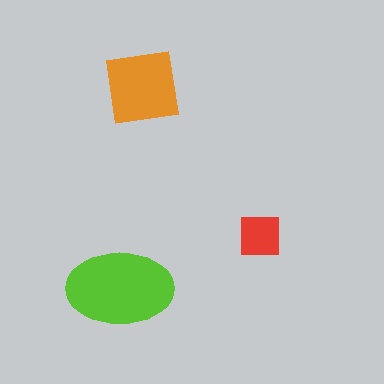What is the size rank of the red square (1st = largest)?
3rd.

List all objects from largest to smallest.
The lime ellipse, the orange square, the red square.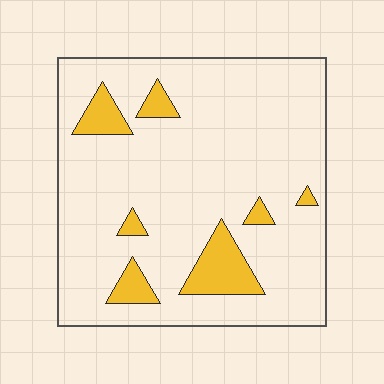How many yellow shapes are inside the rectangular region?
7.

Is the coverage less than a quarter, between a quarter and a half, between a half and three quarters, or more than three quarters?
Less than a quarter.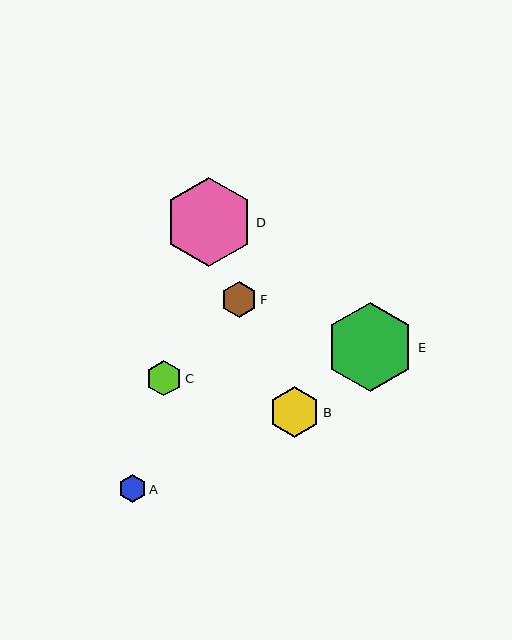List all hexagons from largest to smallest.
From largest to smallest: E, D, B, F, C, A.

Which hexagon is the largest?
Hexagon E is the largest with a size of approximately 89 pixels.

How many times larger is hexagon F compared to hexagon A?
Hexagon F is approximately 1.3 times the size of hexagon A.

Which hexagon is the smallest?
Hexagon A is the smallest with a size of approximately 27 pixels.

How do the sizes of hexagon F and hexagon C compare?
Hexagon F and hexagon C are approximately the same size.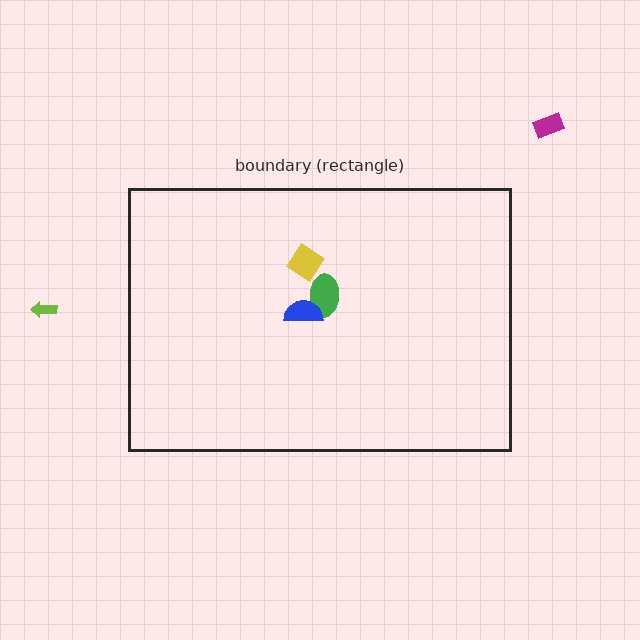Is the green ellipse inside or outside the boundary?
Inside.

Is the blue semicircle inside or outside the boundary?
Inside.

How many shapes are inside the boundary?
3 inside, 2 outside.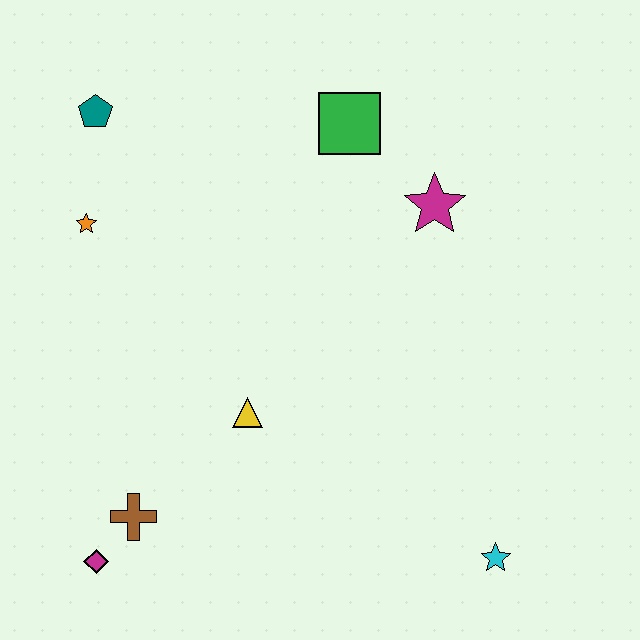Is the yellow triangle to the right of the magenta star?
No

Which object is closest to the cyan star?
The yellow triangle is closest to the cyan star.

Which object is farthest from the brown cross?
The green square is farthest from the brown cross.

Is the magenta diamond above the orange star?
No